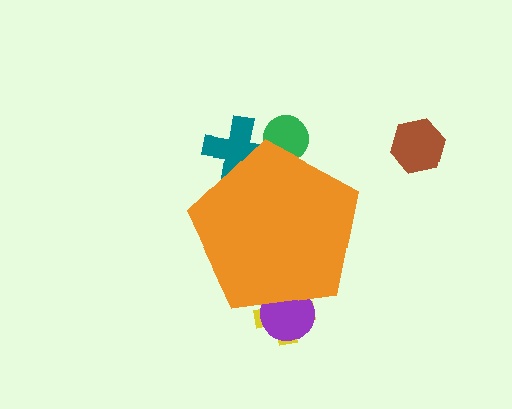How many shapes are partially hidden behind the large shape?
4 shapes are partially hidden.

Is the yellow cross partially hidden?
Yes, the yellow cross is partially hidden behind the orange pentagon.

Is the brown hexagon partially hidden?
No, the brown hexagon is fully visible.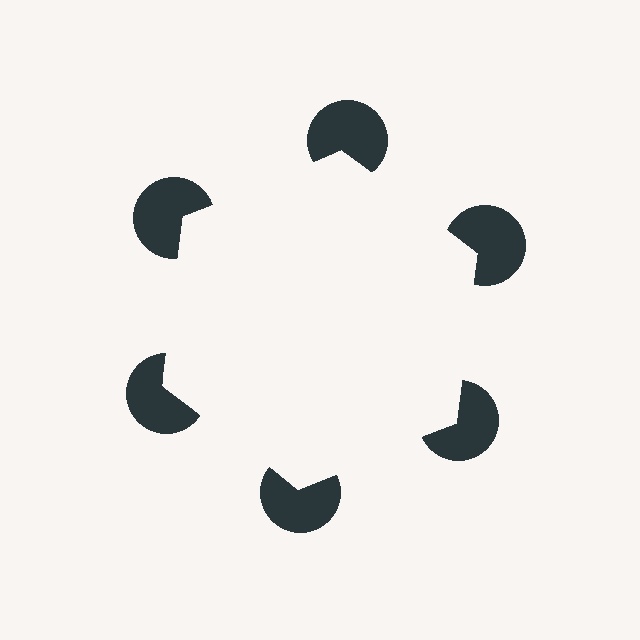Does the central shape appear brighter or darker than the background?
It typically appears slightly brighter than the background, even though no actual brightness change is drawn.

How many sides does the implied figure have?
6 sides.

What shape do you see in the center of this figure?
An illusory hexagon — its edges are inferred from the aligned wedge cuts in the pac-man discs, not physically drawn.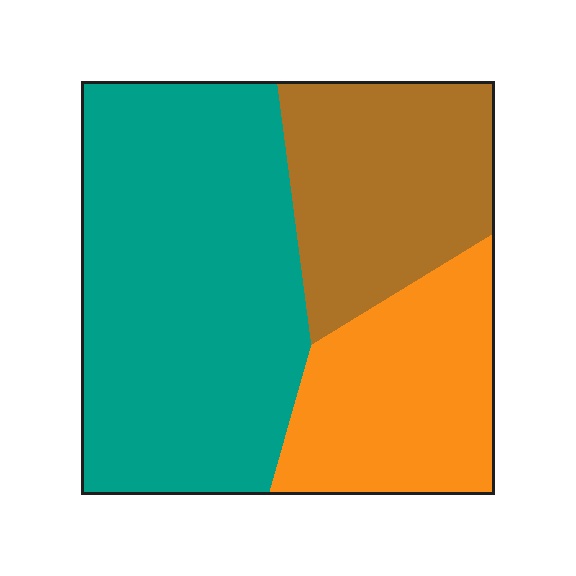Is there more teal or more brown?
Teal.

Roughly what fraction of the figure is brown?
Brown covers roughly 25% of the figure.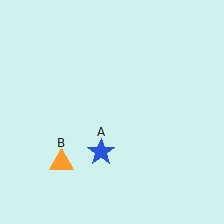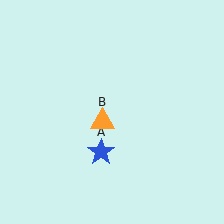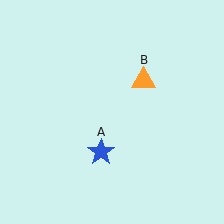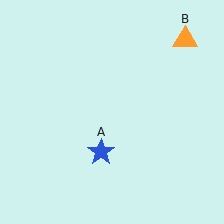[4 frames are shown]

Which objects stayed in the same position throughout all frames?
Blue star (object A) remained stationary.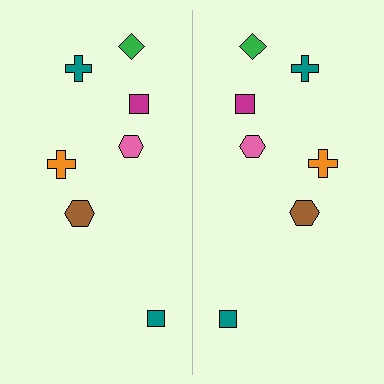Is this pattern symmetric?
Yes, this pattern has bilateral (reflection) symmetry.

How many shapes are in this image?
There are 14 shapes in this image.